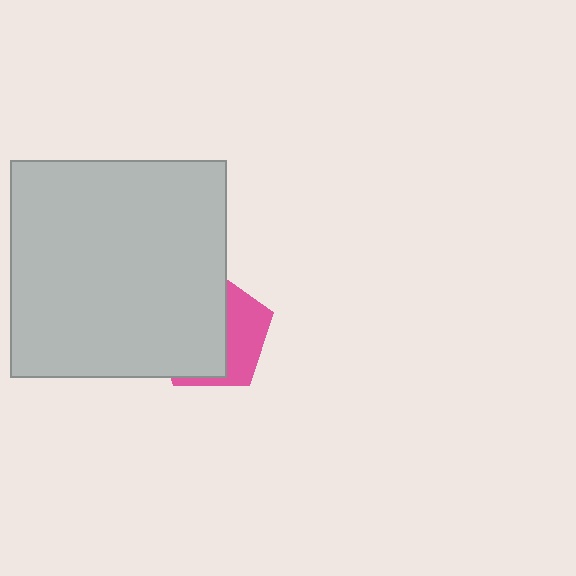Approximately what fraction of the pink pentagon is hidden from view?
Roughly 63% of the pink pentagon is hidden behind the light gray square.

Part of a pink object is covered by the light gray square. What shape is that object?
It is a pentagon.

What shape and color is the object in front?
The object in front is a light gray square.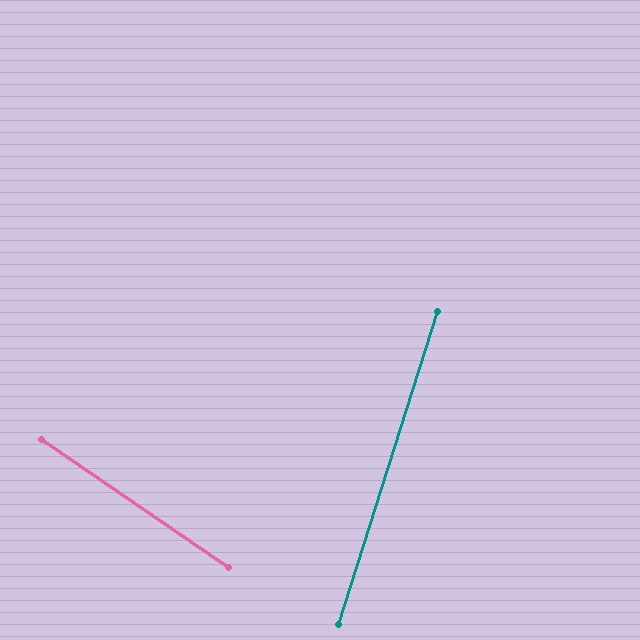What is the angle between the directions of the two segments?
Approximately 73 degrees.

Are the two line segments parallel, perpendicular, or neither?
Neither parallel nor perpendicular — they differ by about 73°.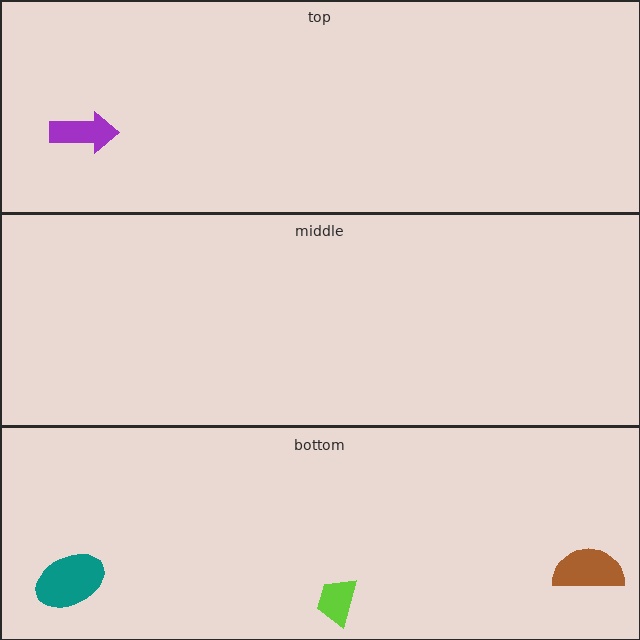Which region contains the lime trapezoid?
The bottom region.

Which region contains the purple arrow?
The top region.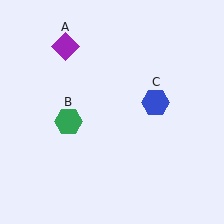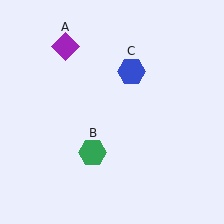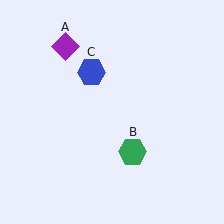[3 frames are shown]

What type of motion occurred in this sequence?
The green hexagon (object B), blue hexagon (object C) rotated counterclockwise around the center of the scene.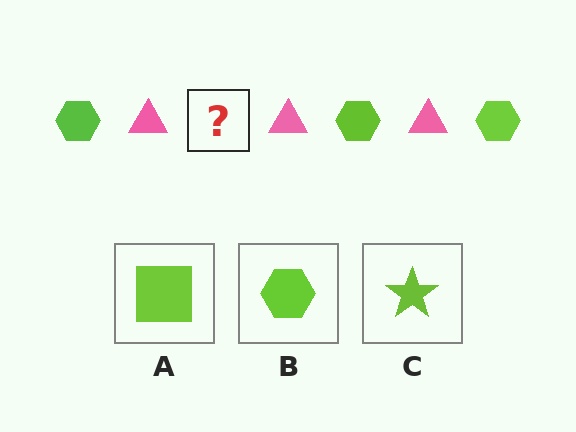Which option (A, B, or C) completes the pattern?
B.